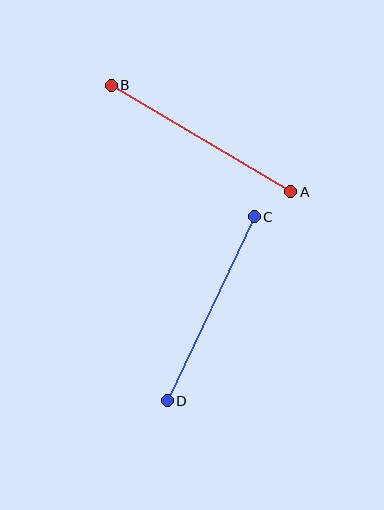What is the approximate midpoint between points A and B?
The midpoint is at approximately (201, 139) pixels.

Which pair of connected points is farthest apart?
Points A and B are farthest apart.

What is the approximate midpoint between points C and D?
The midpoint is at approximately (211, 309) pixels.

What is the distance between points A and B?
The distance is approximately 209 pixels.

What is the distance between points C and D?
The distance is approximately 203 pixels.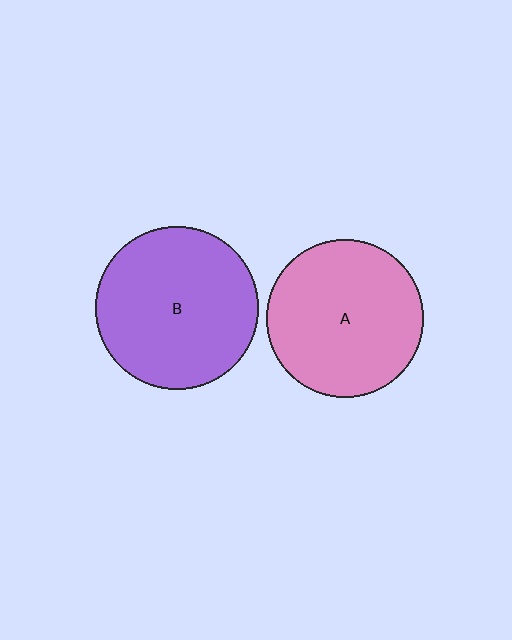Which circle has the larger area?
Circle B (purple).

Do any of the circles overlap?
No, none of the circles overlap.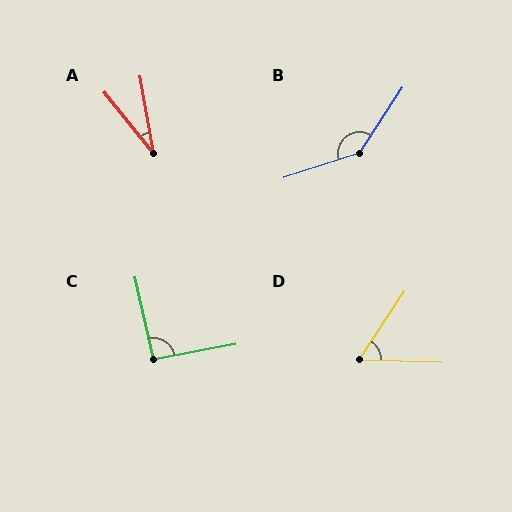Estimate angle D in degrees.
Approximately 58 degrees.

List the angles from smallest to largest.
A (29°), D (58°), C (92°), B (141°).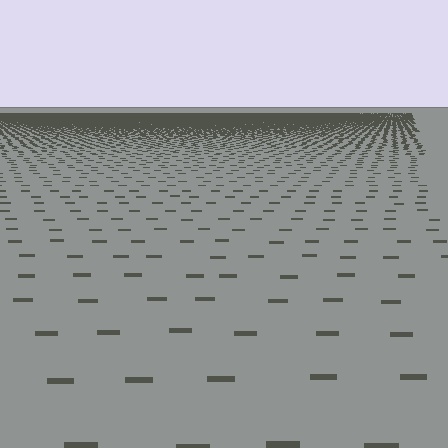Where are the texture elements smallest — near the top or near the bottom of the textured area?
Near the top.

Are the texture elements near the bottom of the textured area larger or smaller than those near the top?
Larger. Near the bottom, elements are closer to the viewer and appear at a bigger on-screen size.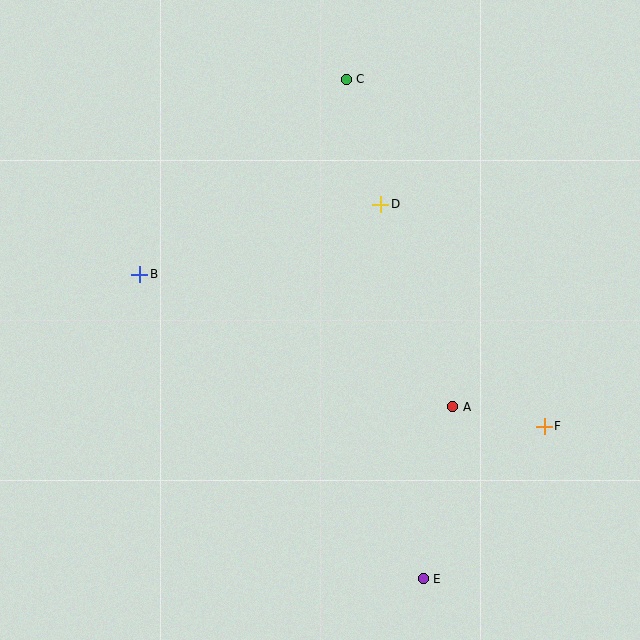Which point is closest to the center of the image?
Point D at (381, 204) is closest to the center.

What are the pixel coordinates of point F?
Point F is at (544, 426).